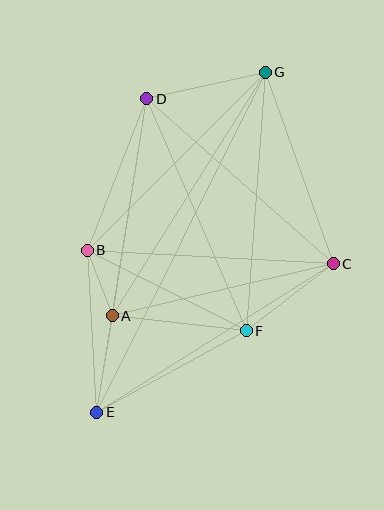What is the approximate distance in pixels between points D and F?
The distance between D and F is approximately 252 pixels.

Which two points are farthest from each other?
Points E and G are farthest from each other.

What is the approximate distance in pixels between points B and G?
The distance between B and G is approximately 252 pixels.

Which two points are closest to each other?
Points A and B are closest to each other.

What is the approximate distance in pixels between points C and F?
The distance between C and F is approximately 110 pixels.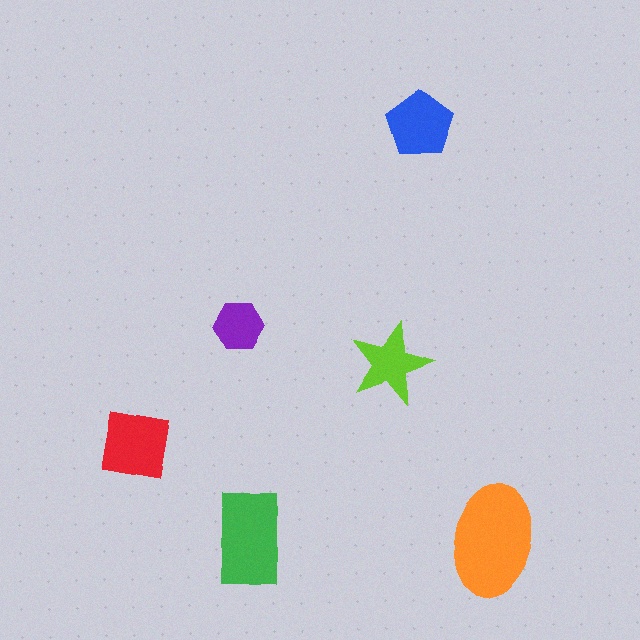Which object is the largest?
The orange ellipse.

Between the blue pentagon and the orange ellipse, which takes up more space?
The orange ellipse.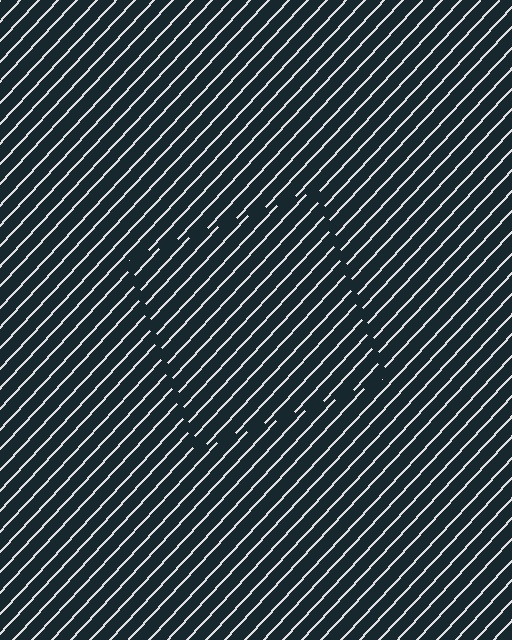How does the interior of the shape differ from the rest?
The interior of the shape contains the same grating, shifted by half a period — the contour is defined by the phase discontinuity where line-ends from the inner and outer gratings abut.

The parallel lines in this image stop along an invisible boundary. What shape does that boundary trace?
An illusory square. The interior of the shape contains the same grating, shifted by half a period — the contour is defined by the phase discontinuity where line-ends from the inner and outer gratings abut.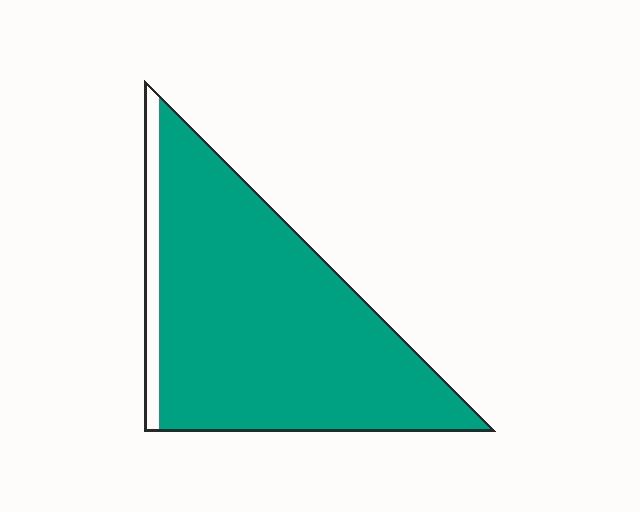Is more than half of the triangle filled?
Yes.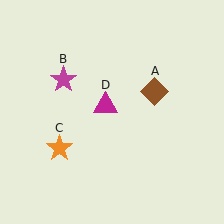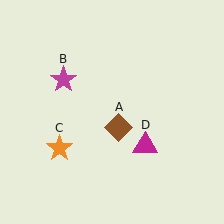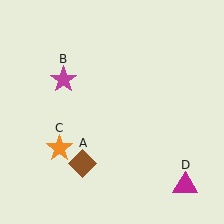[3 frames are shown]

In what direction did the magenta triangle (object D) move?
The magenta triangle (object D) moved down and to the right.